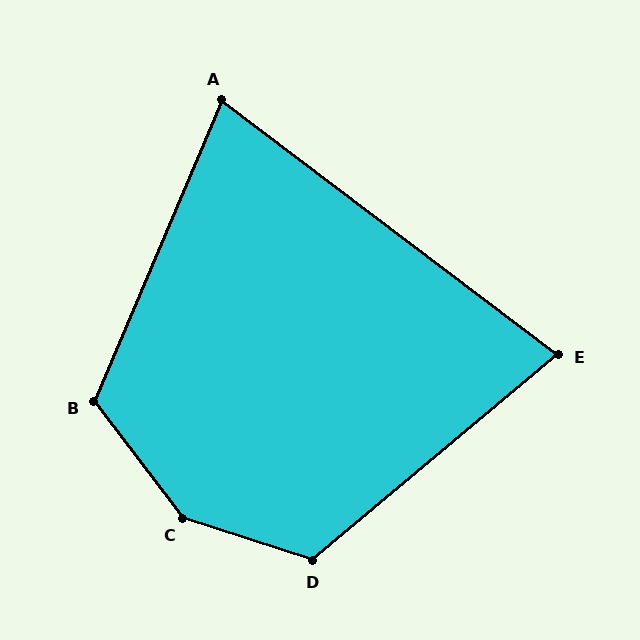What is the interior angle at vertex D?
Approximately 122 degrees (obtuse).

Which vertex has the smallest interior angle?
A, at approximately 76 degrees.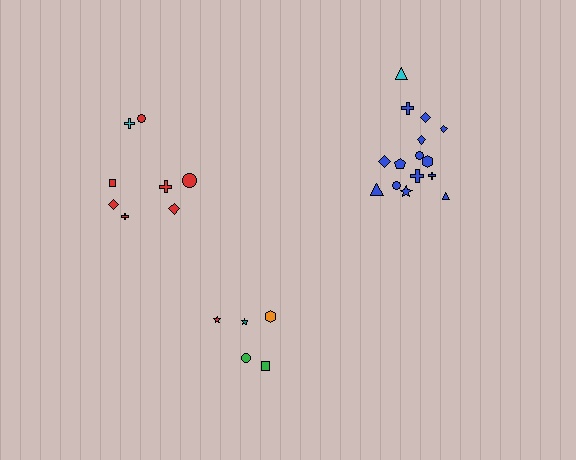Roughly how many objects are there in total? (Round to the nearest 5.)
Roughly 30 objects in total.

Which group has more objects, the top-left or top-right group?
The top-right group.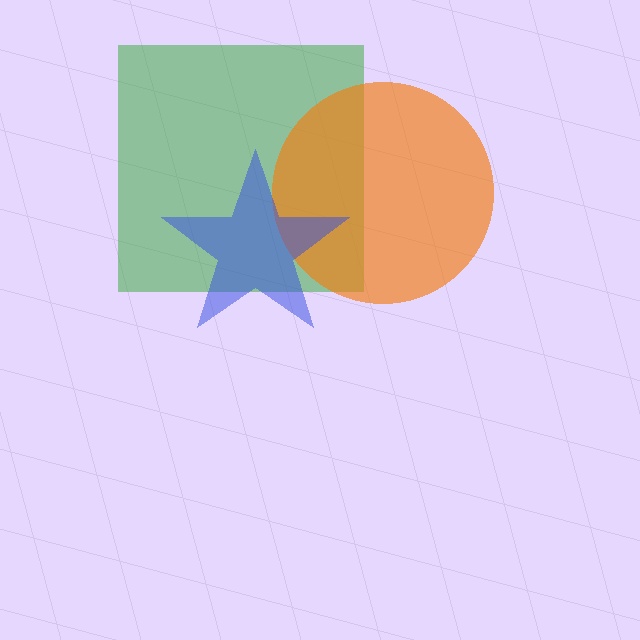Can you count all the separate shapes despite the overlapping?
Yes, there are 3 separate shapes.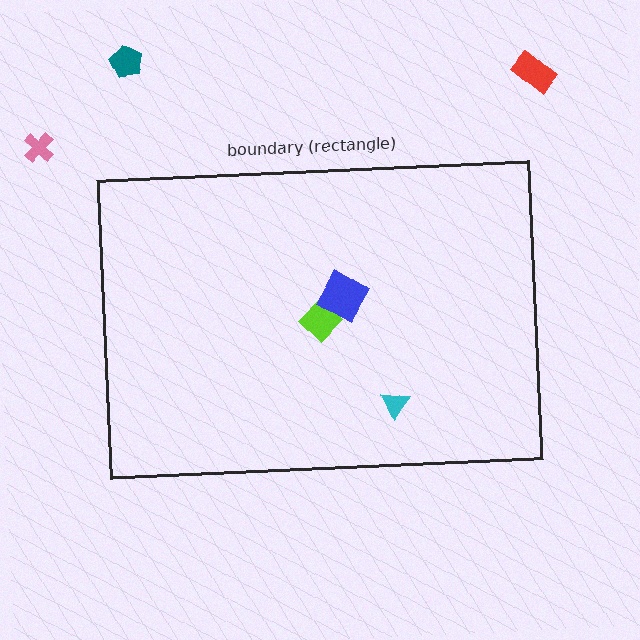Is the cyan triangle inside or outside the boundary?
Inside.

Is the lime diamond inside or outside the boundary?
Inside.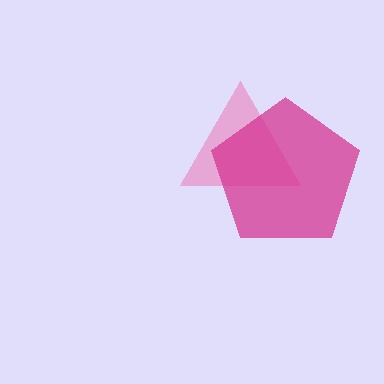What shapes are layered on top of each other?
The layered shapes are: a pink triangle, a magenta pentagon.